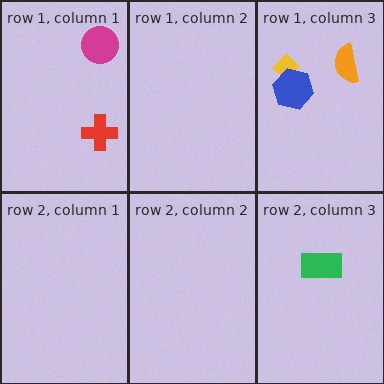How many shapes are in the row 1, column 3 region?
3.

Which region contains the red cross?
The row 1, column 1 region.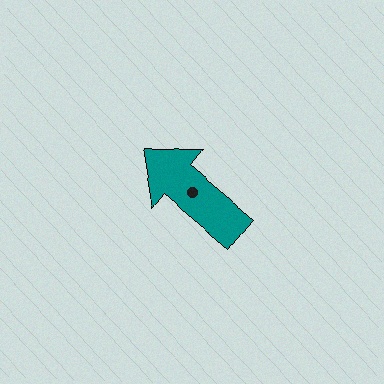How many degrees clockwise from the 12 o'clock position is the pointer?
Approximately 310 degrees.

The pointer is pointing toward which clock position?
Roughly 10 o'clock.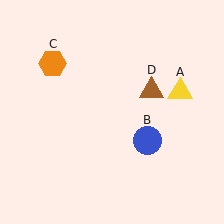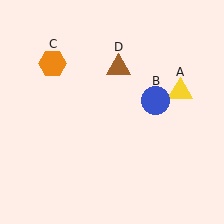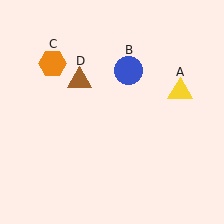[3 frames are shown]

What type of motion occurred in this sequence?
The blue circle (object B), brown triangle (object D) rotated counterclockwise around the center of the scene.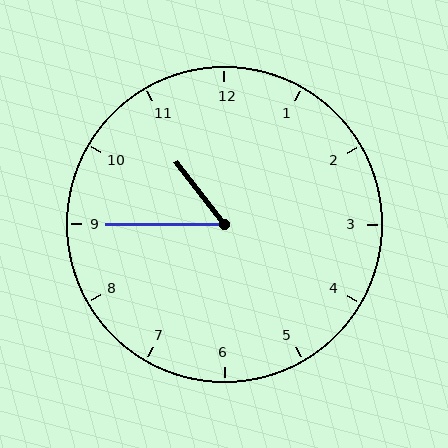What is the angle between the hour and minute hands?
Approximately 52 degrees.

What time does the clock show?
10:45.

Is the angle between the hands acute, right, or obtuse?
It is acute.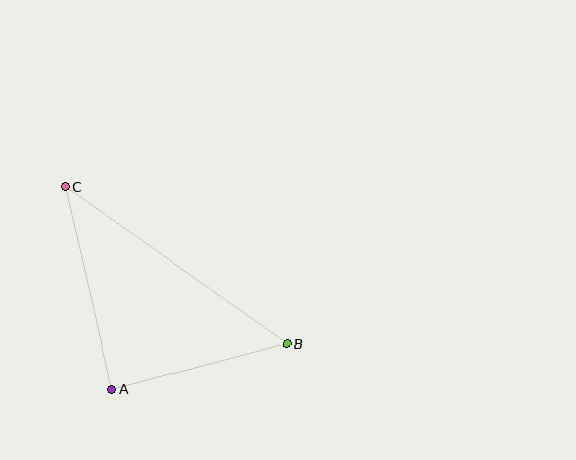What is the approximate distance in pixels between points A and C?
The distance between A and C is approximately 208 pixels.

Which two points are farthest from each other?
Points B and C are farthest from each other.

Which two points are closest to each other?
Points A and B are closest to each other.